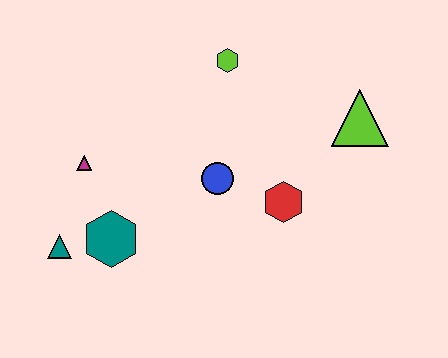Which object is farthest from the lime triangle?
The teal triangle is farthest from the lime triangle.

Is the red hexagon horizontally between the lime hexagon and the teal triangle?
No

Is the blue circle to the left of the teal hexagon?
No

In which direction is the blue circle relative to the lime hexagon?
The blue circle is below the lime hexagon.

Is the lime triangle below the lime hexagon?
Yes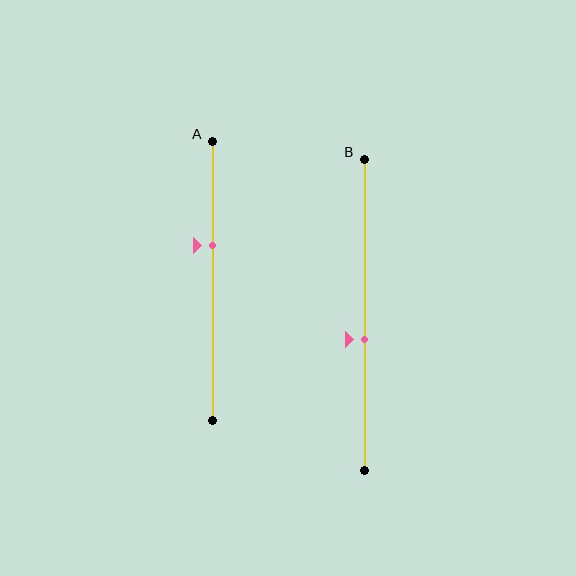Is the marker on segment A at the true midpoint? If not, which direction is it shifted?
No, the marker on segment A is shifted upward by about 13% of the segment length.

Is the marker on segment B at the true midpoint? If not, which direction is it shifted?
No, the marker on segment B is shifted downward by about 8% of the segment length.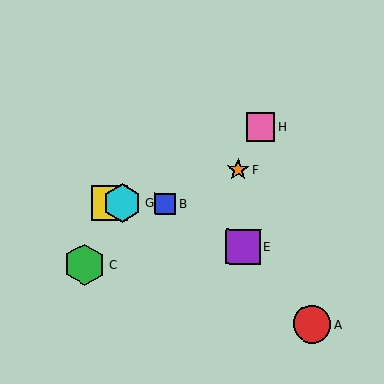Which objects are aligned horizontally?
Objects B, D, G are aligned horizontally.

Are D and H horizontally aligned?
No, D is at y≈203 and H is at y≈127.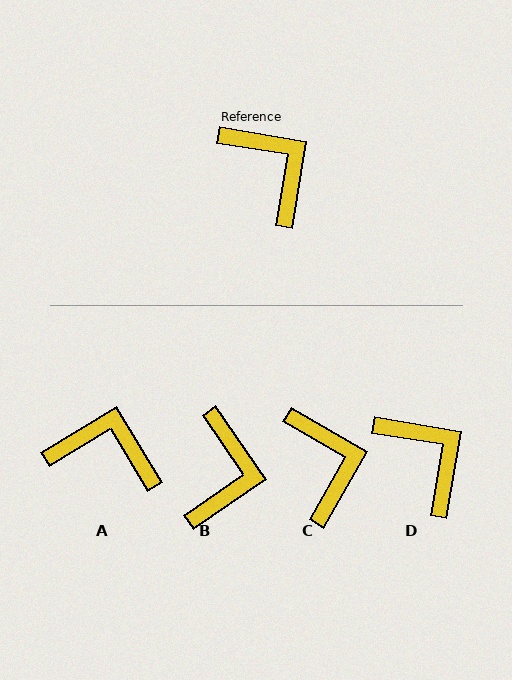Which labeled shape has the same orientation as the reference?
D.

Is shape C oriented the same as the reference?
No, it is off by about 20 degrees.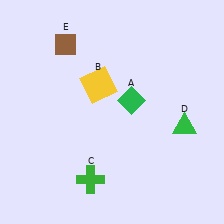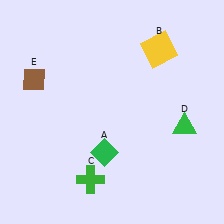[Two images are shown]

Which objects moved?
The objects that moved are: the green diamond (A), the yellow square (B), the brown diamond (E).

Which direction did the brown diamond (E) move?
The brown diamond (E) moved down.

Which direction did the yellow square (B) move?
The yellow square (B) moved right.